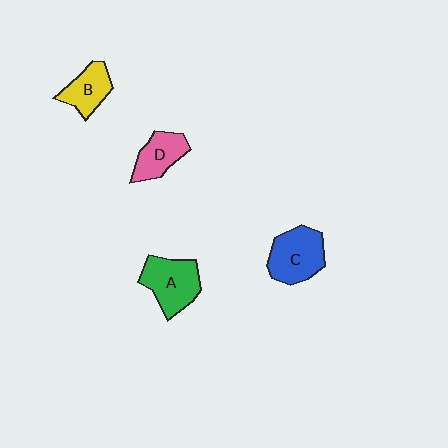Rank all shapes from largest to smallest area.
From largest to smallest: A (green), C (blue), D (pink), B (yellow).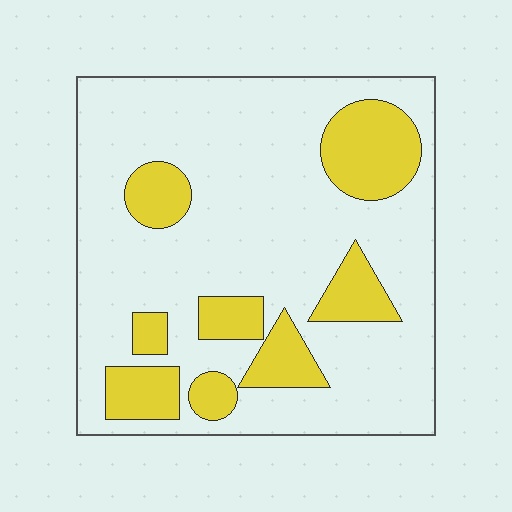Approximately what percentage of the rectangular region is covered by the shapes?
Approximately 25%.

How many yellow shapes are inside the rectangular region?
8.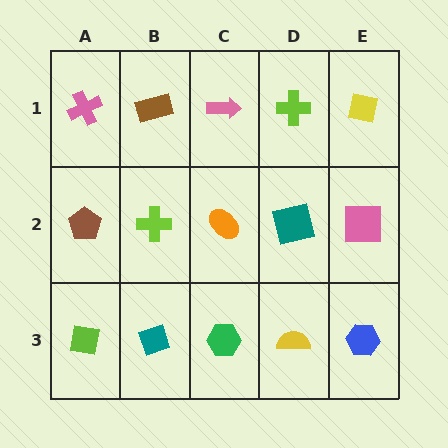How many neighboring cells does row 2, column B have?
4.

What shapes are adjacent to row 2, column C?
A pink arrow (row 1, column C), a green hexagon (row 3, column C), a lime cross (row 2, column B), a teal square (row 2, column D).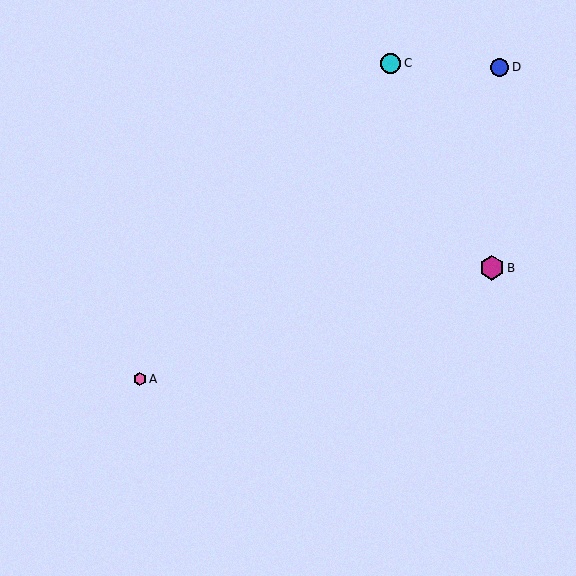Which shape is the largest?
The magenta hexagon (labeled B) is the largest.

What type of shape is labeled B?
Shape B is a magenta hexagon.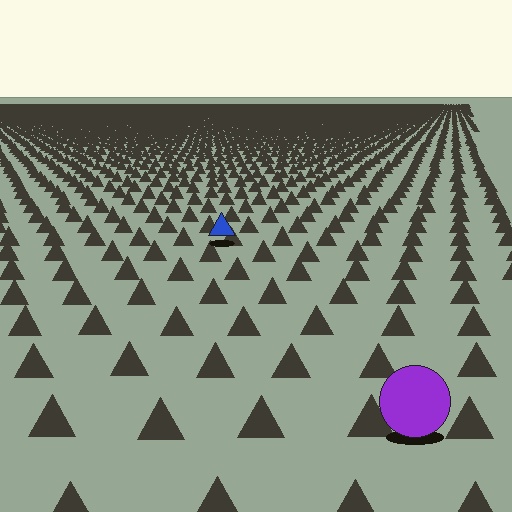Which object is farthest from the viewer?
The blue triangle is farthest from the viewer. It appears smaller and the ground texture around it is denser.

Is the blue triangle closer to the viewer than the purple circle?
No. The purple circle is closer — you can tell from the texture gradient: the ground texture is coarser near it.